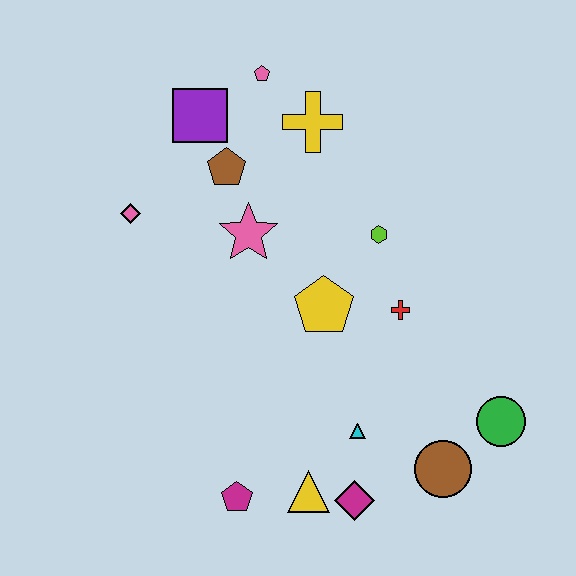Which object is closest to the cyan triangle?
The magenta diamond is closest to the cyan triangle.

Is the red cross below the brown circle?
No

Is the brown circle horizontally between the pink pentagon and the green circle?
Yes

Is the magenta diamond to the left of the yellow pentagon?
No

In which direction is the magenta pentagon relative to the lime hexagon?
The magenta pentagon is below the lime hexagon.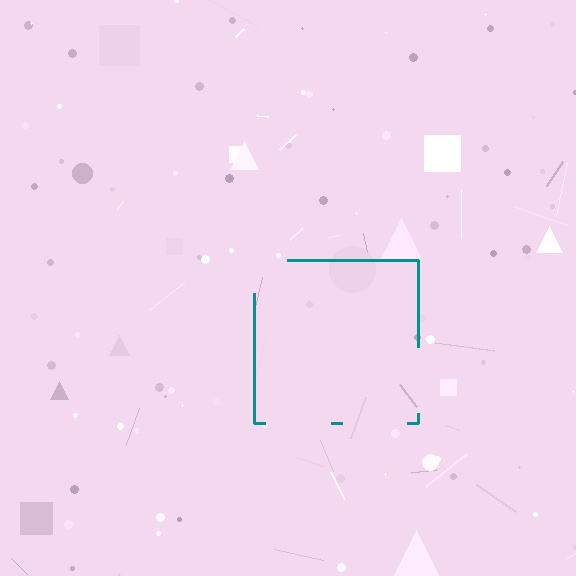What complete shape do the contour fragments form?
The contour fragments form a square.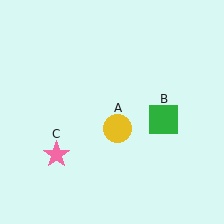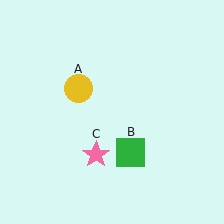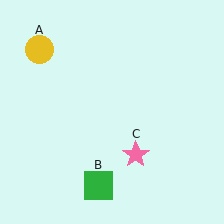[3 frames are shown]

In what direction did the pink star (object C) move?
The pink star (object C) moved right.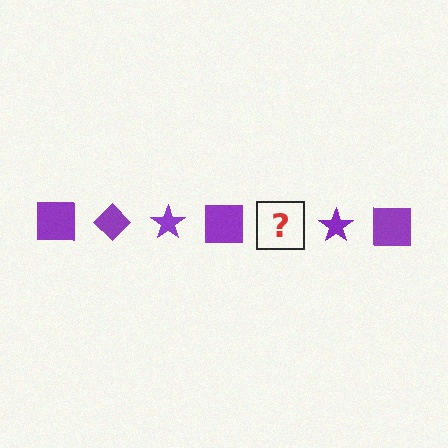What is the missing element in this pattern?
The missing element is a purple diamond.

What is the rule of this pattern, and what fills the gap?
The rule is that the pattern cycles through square, diamond, star shapes in purple. The gap should be filled with a purple diamond.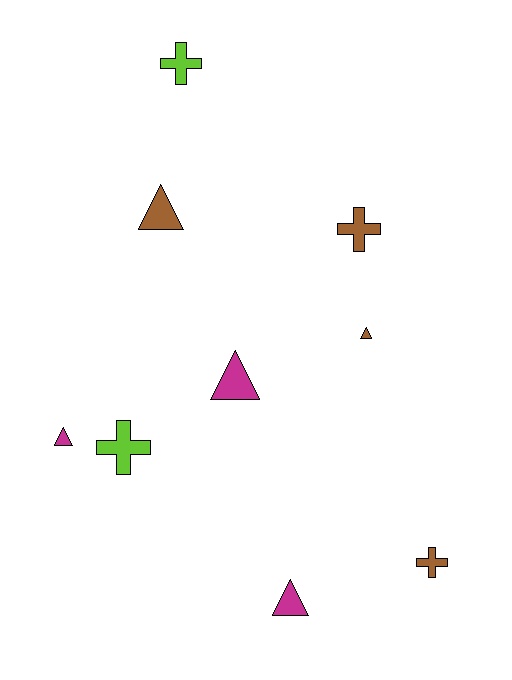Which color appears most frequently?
Brown, with 4 objects.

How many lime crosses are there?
There are 2 lime crosses.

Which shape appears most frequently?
Triangle, with 5 objects.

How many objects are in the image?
There are 9 objects.